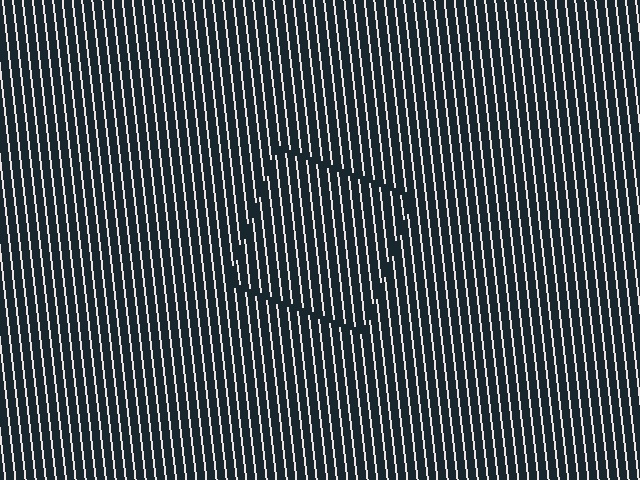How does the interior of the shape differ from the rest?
The interior of the shape contains the same grating, shifted by half a period — the contour is defined by the phase discontinuity where line-ends from the inner and outer gratings abut.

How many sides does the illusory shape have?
4 sides — the line-ends trace a square.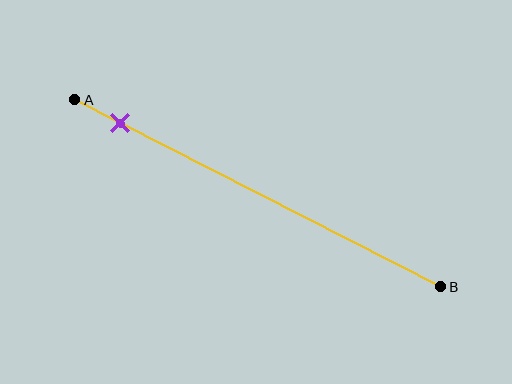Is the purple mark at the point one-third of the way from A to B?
No, the mark is at about 15% from A, not at the 33% one-third point.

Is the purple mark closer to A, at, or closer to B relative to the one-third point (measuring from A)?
The purple mark is closer to point A than the one-third point of segment AB.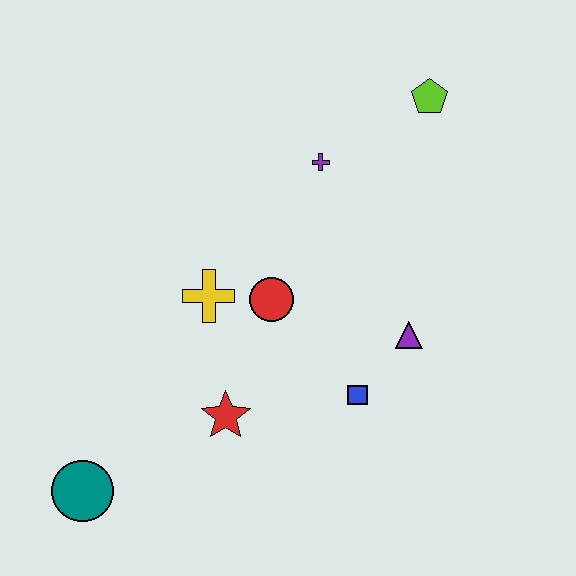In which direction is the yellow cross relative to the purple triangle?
The yellow cross is to the left of the purple triangle.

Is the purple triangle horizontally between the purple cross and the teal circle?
No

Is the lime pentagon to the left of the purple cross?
No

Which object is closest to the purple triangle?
The blue square is closest to the purple triangle.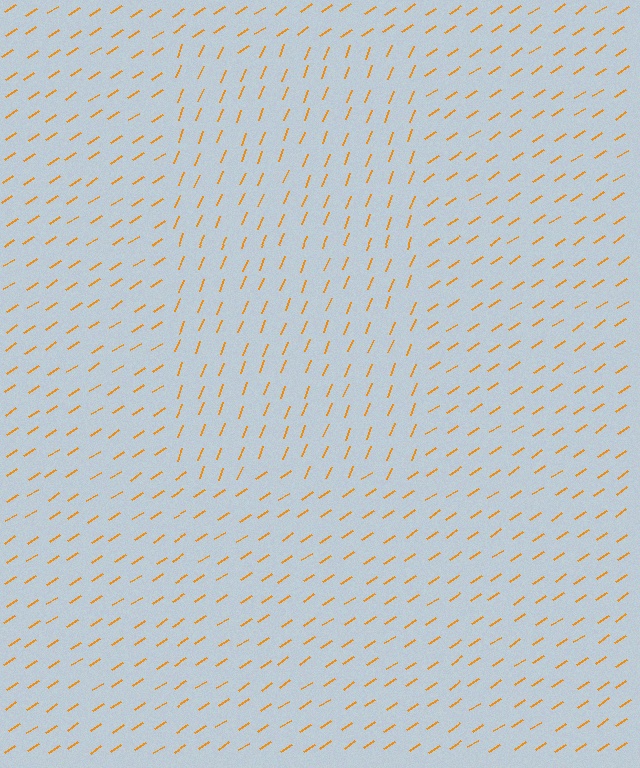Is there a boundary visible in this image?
Yes, there is a texture boundary formed by a change in line orientation.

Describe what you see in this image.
The image is filled with small orange line segments. A rectangle region in the image has lines oriented differently from the surrounding lines, creating a visible texture boundary.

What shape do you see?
I see a rectangle.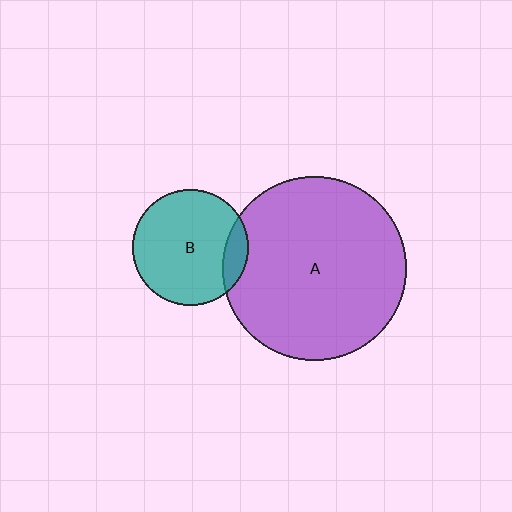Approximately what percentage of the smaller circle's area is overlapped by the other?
Approximately 10%.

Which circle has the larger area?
Circle A (purple).